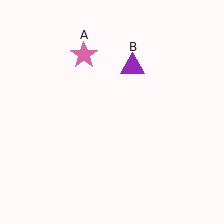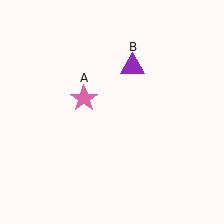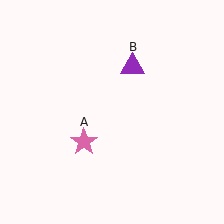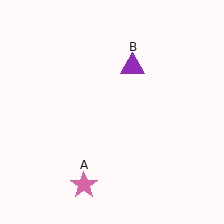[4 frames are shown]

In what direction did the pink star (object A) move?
The pink star (object A) moved down.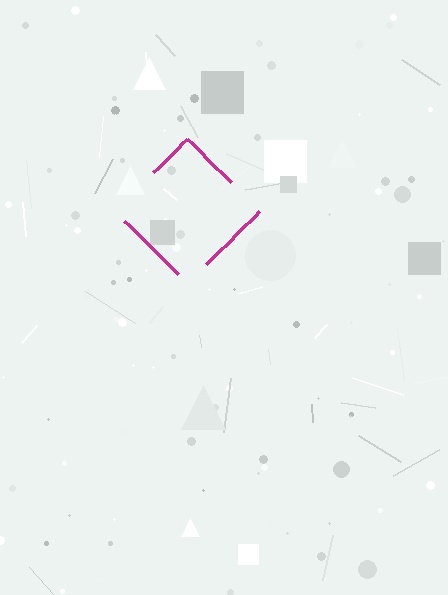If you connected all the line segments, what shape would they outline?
They would outline a diamond.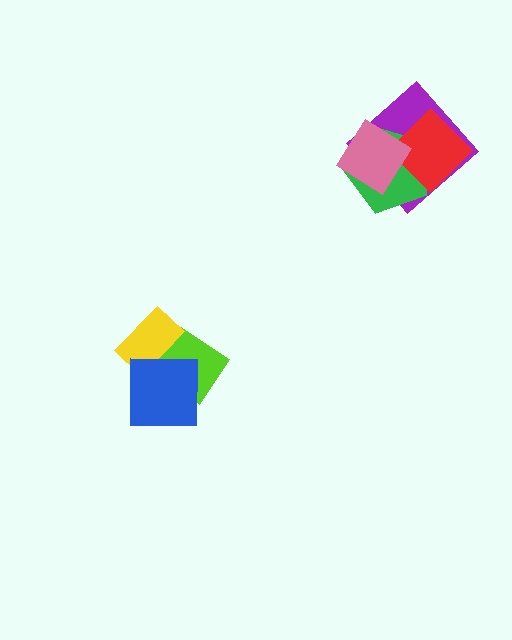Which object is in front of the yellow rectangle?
The blue square is in front of the yellow rectangle.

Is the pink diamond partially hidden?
No, no other shape covers it.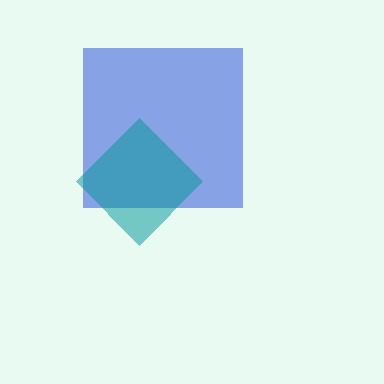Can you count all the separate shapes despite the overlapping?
Yes, there are 2 separate shapes.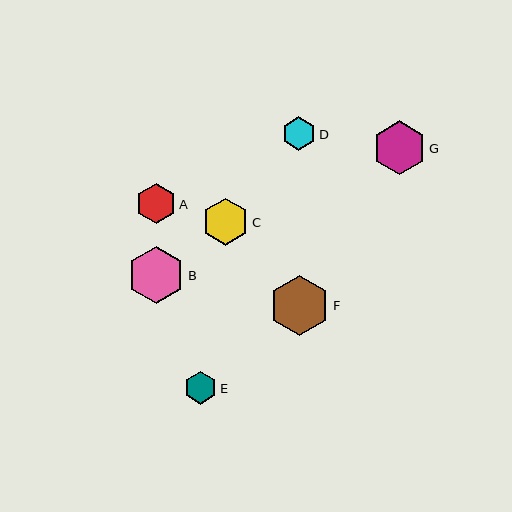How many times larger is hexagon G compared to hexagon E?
Hexagon G is approximately 1.6 times the size of hexagon E.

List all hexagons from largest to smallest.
From largest to smallest: F, B, G, C, A, D, E.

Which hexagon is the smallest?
Hexagon E is the smallest with a size of approximately 33 pixels.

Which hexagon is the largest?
Hexagon F is the largest with a size of approximately 61 pixels.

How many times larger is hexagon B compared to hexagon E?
Hexagon B is approximately 1.7 times the size of hexagon E.